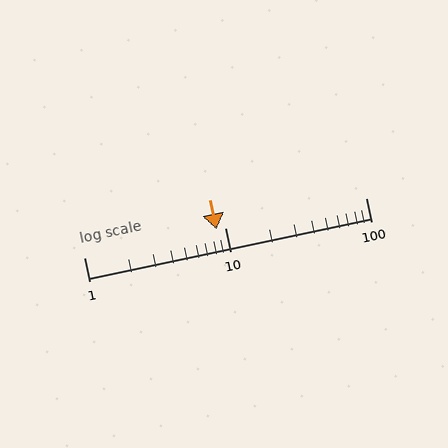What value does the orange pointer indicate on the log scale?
The pointer indicates approximately 8.7.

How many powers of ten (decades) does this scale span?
The scale spans 2 decades, from 1 to 100.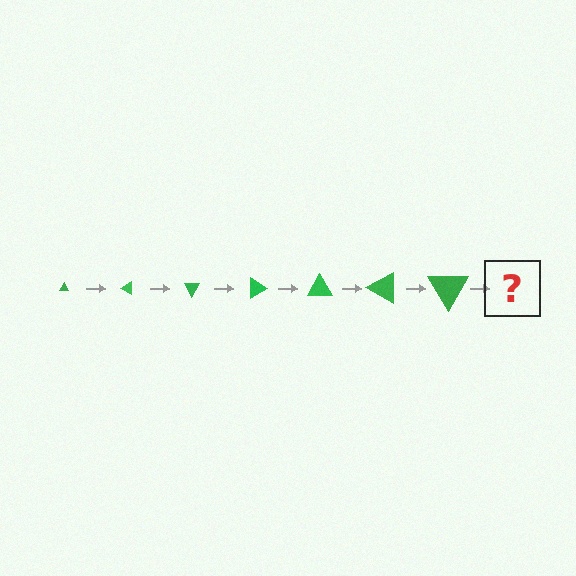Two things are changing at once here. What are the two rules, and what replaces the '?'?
The two rules are that the triangle grows larger each step and it rotates 30 degrees each step. The '?' should be a triangle, larger than the previous one and rotated 210 degrees from the start.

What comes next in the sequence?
The next element should be a triangle, larger than the previous one and rotated 210 degrees from the start.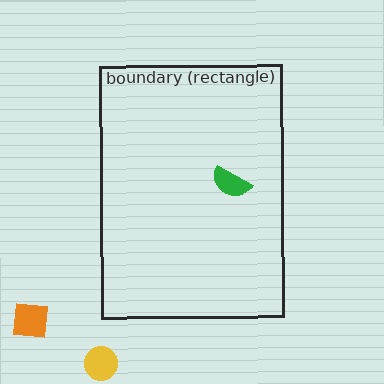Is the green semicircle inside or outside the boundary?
Inside.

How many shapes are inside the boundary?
1 inside, 2 outside.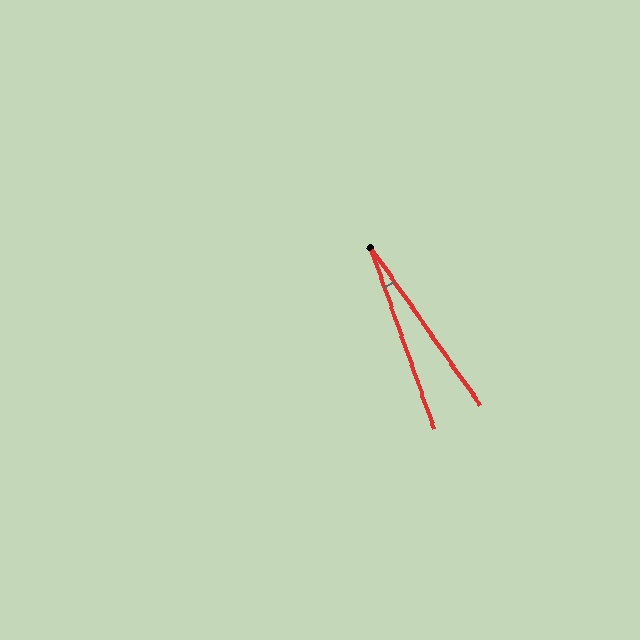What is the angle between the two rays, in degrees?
Approximately 15 degrees.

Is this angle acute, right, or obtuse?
It is acute.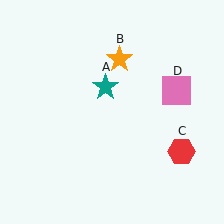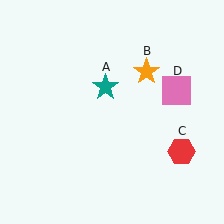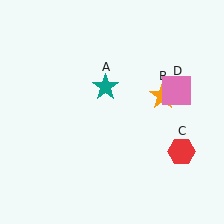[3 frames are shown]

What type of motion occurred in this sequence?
The orange star (object B) rotated clockwise around the center of the scene.